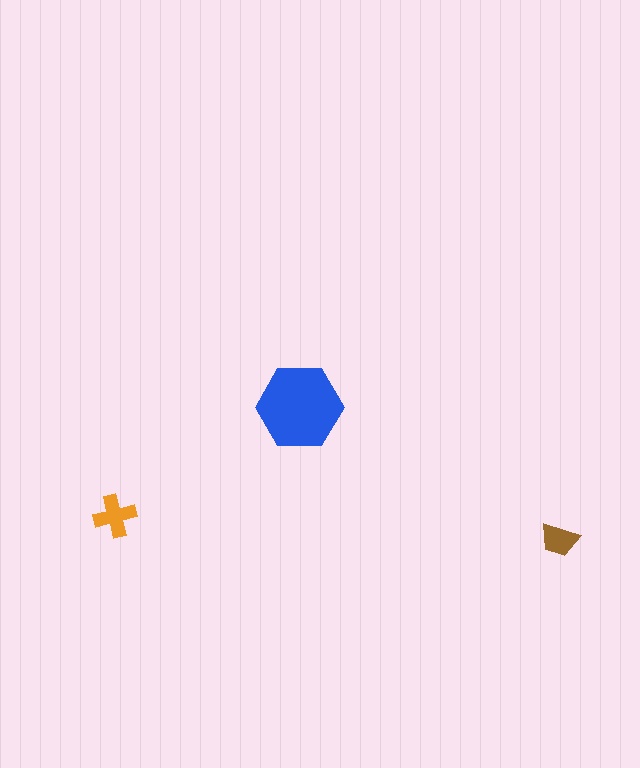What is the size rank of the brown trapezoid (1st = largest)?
3rd.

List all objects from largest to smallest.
The blue hexagon, the orange cross, the brown trapezoid.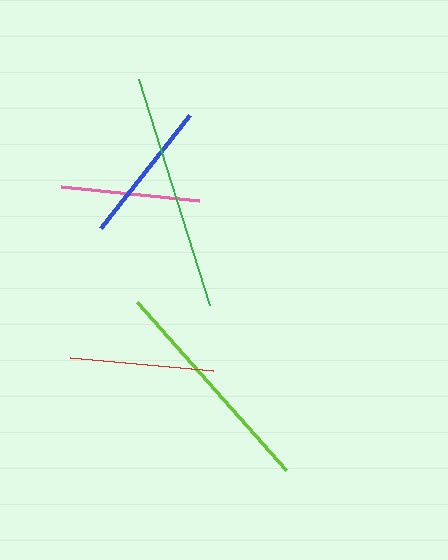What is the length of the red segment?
The red segment is approximately 144 pixels long.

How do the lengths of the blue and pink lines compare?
The blue and pink lines are approximately the same length.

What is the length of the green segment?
The green segment is approximately 238 pixels long.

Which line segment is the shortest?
The pink line is the shortest at approximately 138 pixels.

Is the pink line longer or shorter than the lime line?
The lime line is longer than the pink line.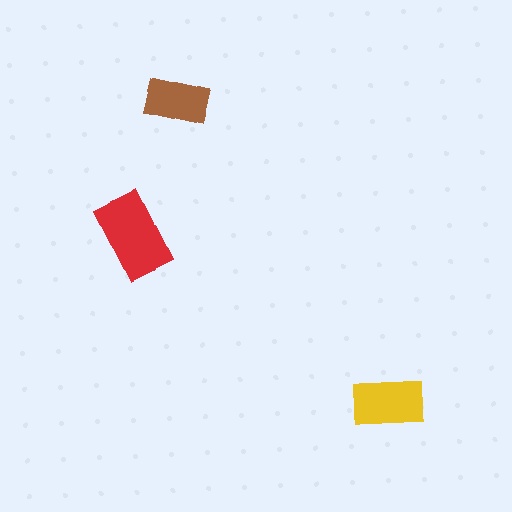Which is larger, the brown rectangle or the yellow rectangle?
The yellow one.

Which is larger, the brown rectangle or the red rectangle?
The red one.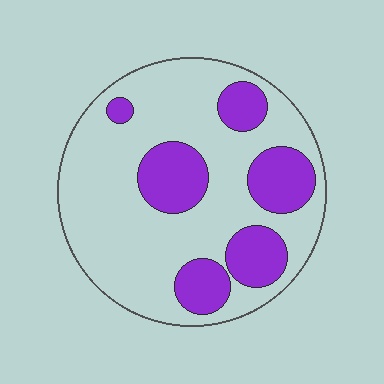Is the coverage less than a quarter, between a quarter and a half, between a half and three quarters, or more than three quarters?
Between a quarter and a half.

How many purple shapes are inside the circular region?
6.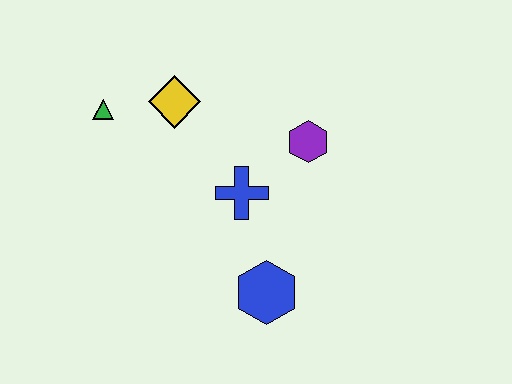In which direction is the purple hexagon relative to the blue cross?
The purple hexagon is to the right of the blue cross.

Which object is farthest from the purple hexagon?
The green triangle is farthest from the purple hexagon.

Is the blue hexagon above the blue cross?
No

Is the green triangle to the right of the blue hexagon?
No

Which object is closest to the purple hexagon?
The blue cross is closest to the purple hexagon.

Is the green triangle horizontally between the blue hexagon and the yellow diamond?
No